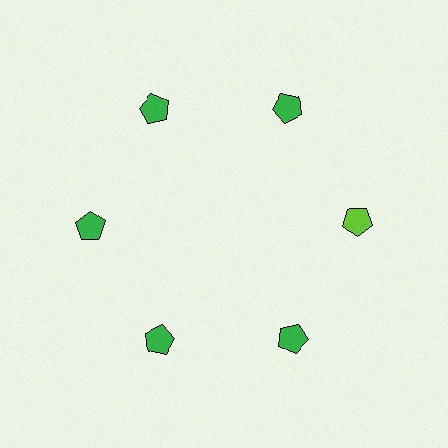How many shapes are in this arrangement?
There are 6 shapes arranged in a ring pattern.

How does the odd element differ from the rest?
It has a different color: lime instead of green.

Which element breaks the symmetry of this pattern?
The lime pentagon at roughly the 3 o'clock position breaks the symmetry. All other shapes are green pentagons.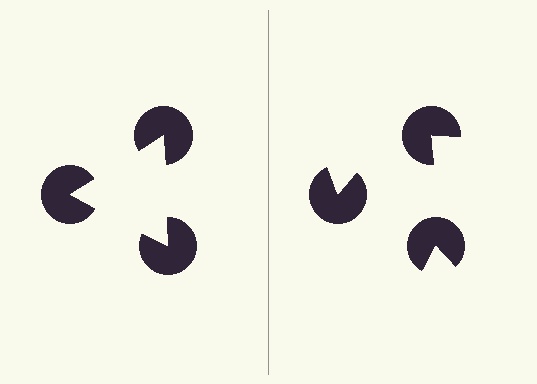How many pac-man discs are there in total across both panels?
6 — 3 on each side.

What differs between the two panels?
The pac-man discs are positioned identically on both sides; only the wedge orientations differ. On the left they align to a triangle; on the right they are misaligned.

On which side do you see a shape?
An illusory triangle appears on the left side. On the right side the wedge cuts are rotated, so no coherent shape forms.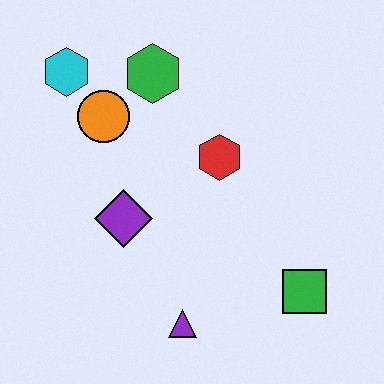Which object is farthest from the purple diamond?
The green square is farthest from the purple diamond.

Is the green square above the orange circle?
No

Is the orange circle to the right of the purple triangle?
No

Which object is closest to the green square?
The purple triangle is closest to the green square.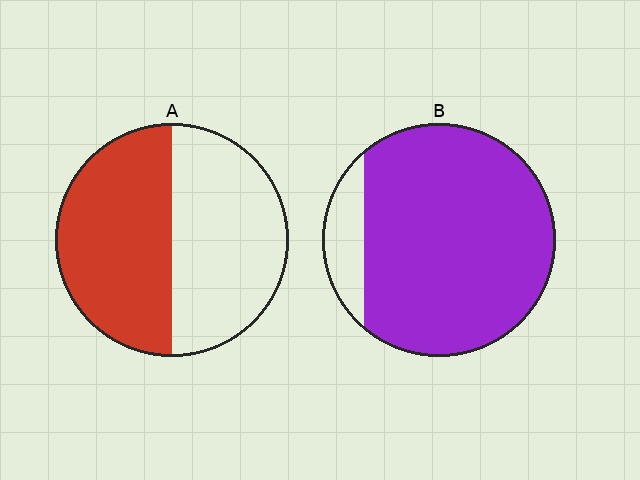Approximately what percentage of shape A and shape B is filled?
A is approximately 50% and B is approximately 90%.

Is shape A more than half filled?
Roughly half.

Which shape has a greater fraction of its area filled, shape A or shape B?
Shape B.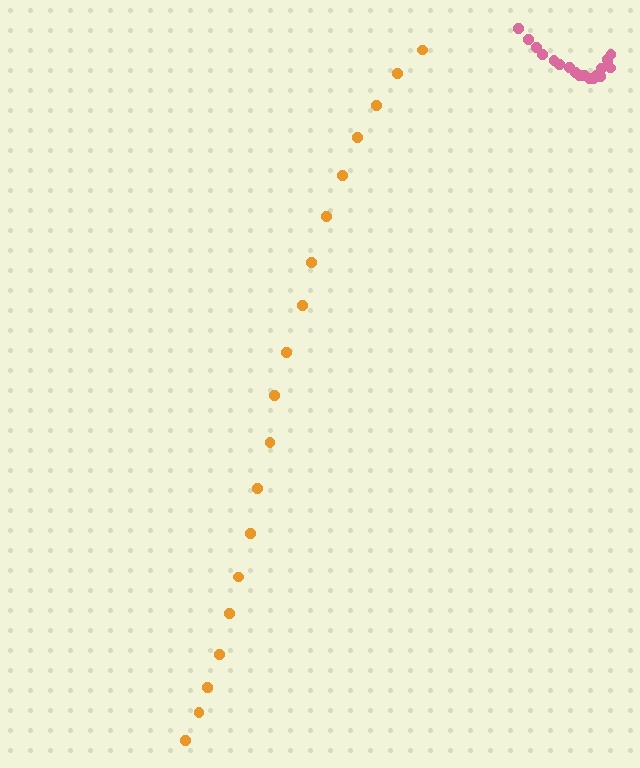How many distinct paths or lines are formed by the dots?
There are 2 distinct paths.